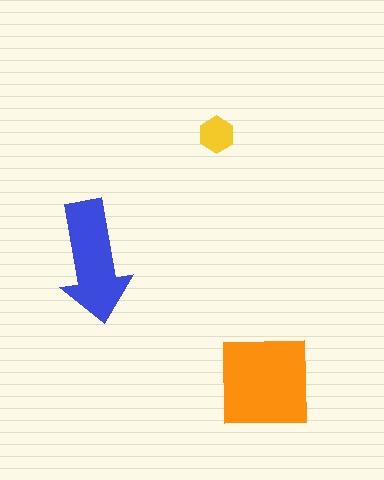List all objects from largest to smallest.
The orange square, the blue arrow, the yellow hexagon.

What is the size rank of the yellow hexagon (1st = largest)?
3rd.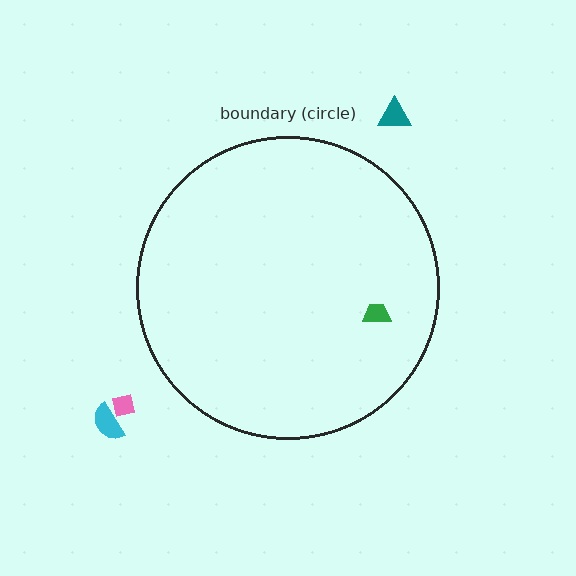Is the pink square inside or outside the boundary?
Outside.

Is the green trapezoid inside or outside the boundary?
Inside.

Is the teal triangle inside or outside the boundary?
Outside.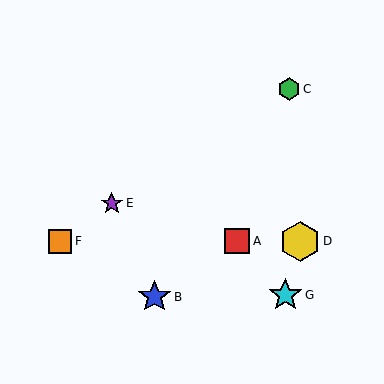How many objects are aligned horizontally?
3 objects (A, D, F) are aligned horizontally.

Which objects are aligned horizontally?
Objects A, D, F are aligned horizontally.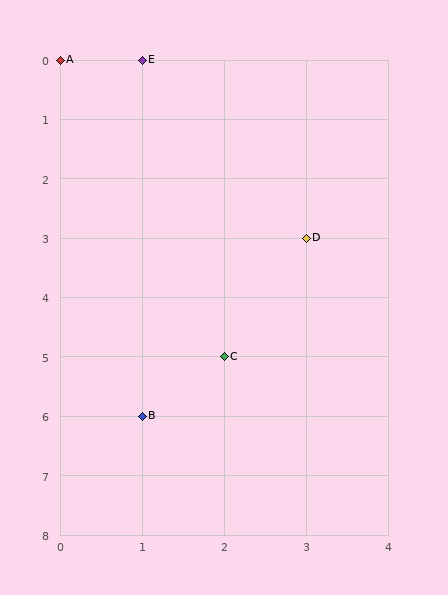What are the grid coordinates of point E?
Point E is at grid coordinates (1, 0).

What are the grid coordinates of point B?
Point B is at grid coordinates (1, 6).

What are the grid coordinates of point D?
Point D is at grid coordinates (3, 3).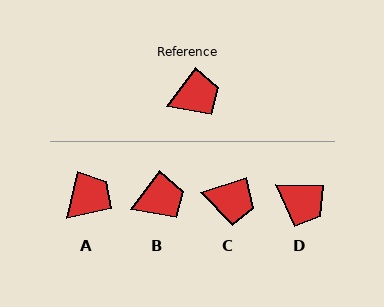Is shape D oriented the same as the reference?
No, it is off by about 55 degrees.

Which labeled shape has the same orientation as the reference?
B.